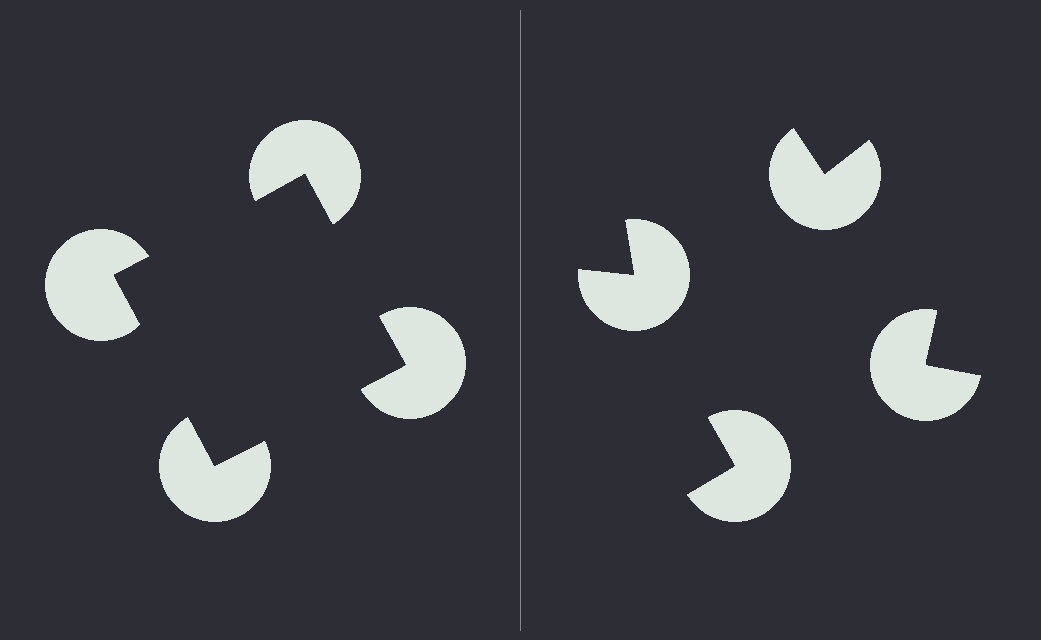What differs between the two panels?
The pac-man discs are positioned identically on both sides; only the wedge orientations differ. On the left they align to a square; on the right they are misaligned.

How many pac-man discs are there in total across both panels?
8 — 4 on each side.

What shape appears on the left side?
An illusory square.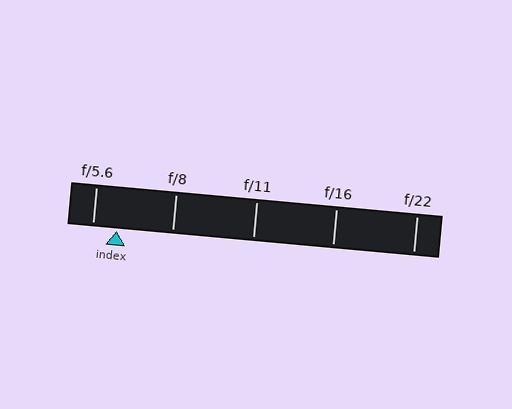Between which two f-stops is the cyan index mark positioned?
The index mark is between f/5.6 and f/8.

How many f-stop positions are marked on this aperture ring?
There are 5 f-stop positions marked.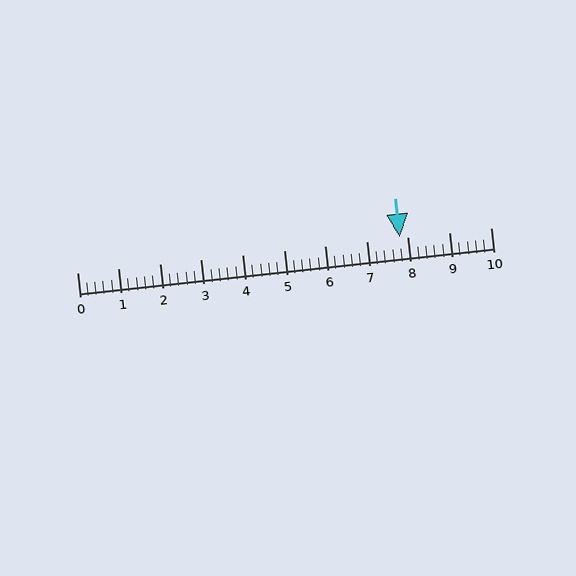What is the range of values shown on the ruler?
The ruler shows values from 0 to 10.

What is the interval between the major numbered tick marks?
The major tick marks are spaced 1 units apart.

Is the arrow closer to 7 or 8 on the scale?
The arrow is closer to 8.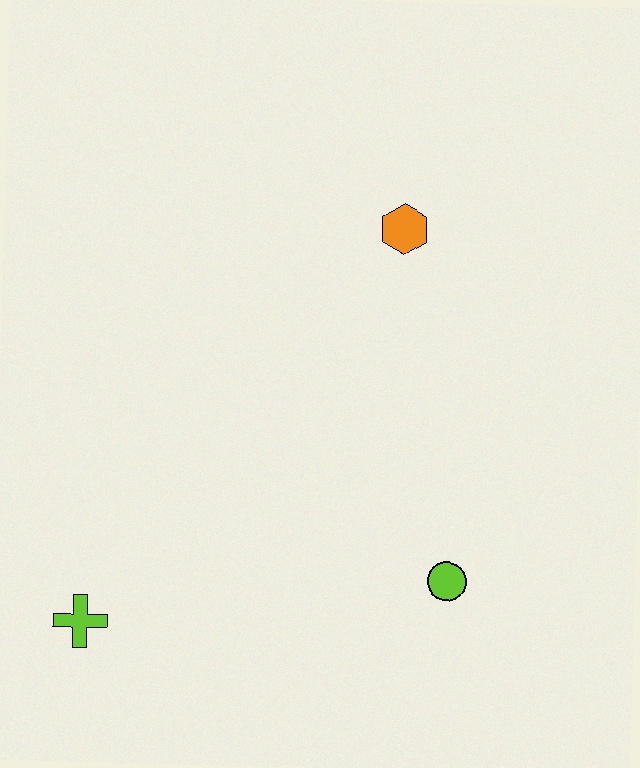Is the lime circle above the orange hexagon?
No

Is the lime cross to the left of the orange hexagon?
Yes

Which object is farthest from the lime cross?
The orange hexagon is farthest from the lime cross.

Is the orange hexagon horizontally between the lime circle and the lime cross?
Yes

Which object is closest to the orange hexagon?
The lime circle is closest to the orange hexagon.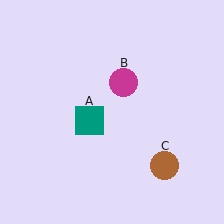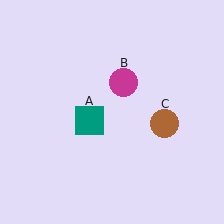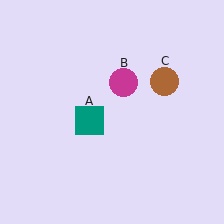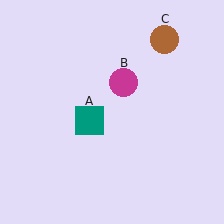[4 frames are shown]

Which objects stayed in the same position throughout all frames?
Teal square (object A) and magenta circle (object B) remained stationary.